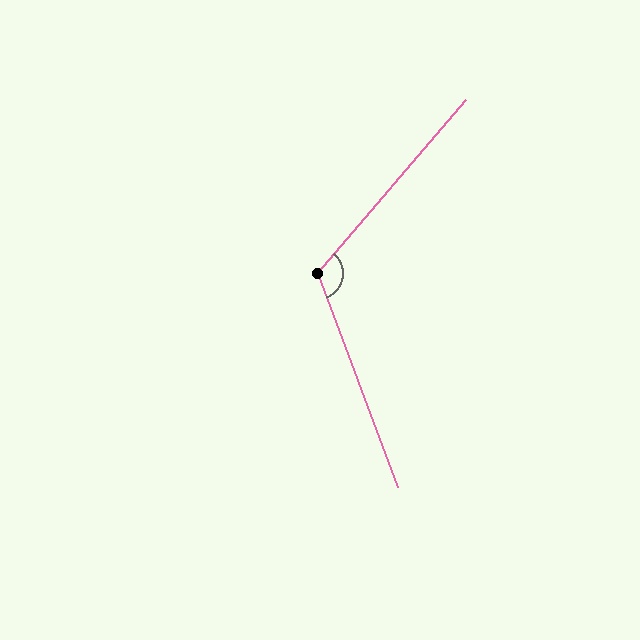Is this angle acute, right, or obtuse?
It is obtuse.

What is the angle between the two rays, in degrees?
Approximately 119 degrees.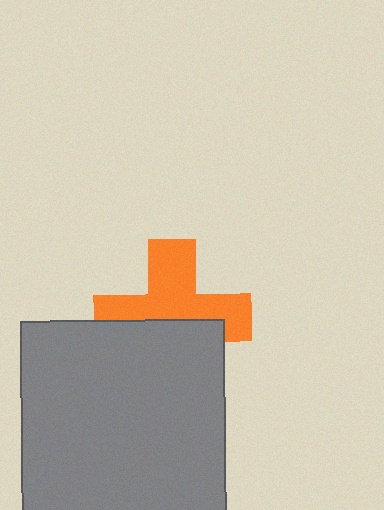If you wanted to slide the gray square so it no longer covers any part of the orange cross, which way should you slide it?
Slide it down — that is the most direct way to separate the two shapes.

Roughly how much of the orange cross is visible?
About half of it is visible (roughly 57%).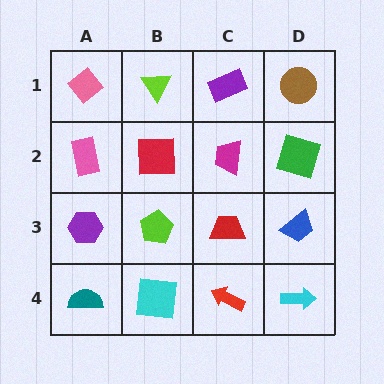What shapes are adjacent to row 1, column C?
A magenta trapezoid (row 2, column C), a lime triangle (row 1, column B), a brown circle (row 1, column D).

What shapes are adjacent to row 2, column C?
A purple rectangle (row 1, column C), a red trapezoid (row 3, column C), a red square (row 2, column B), a green square (row 2, column D).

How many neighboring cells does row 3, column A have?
3.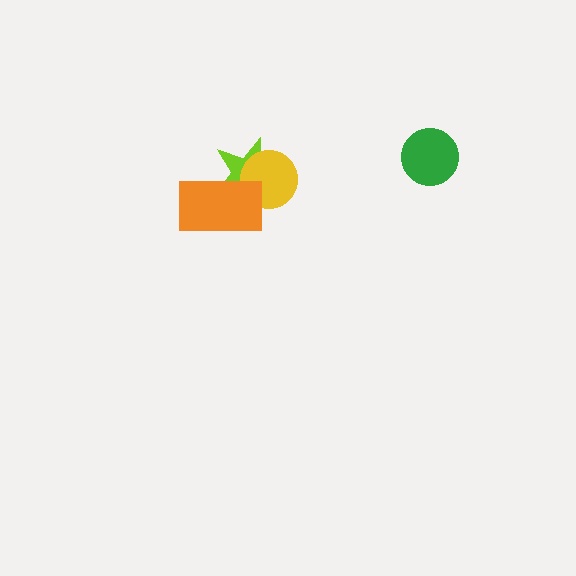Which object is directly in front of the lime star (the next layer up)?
The yellow circle is directly in front of the lime star.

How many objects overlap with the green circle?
0 objects overlap with the green circle.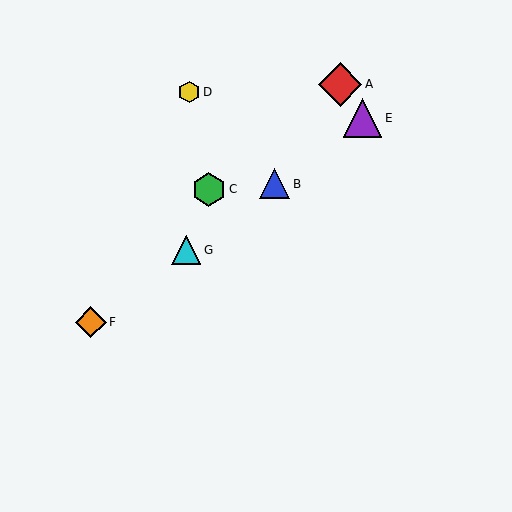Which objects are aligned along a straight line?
Objects B, E, F, G are aligned along a straight line.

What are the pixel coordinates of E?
Object E is at (362, 118).